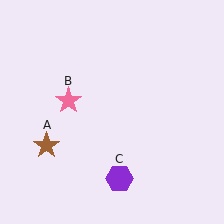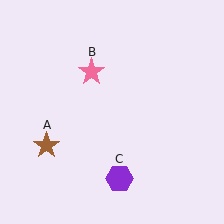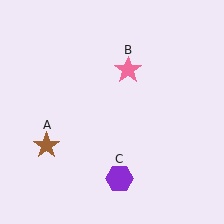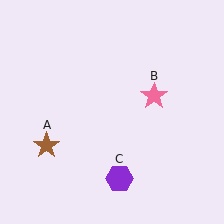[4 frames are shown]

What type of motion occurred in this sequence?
The pink star (object B) rotated clockwise around the center of the scene.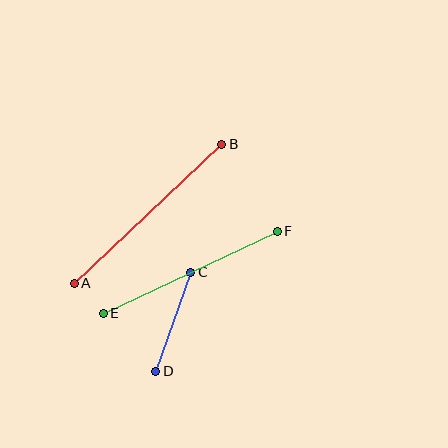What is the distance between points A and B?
The distance is approximately 203 pixels.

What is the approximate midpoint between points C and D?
The midpoint is at approximately (173, 322) pixels.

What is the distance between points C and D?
The distance is approximately 105 pixels.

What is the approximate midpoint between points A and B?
The midpoint is at approximately (148, 214) pixels.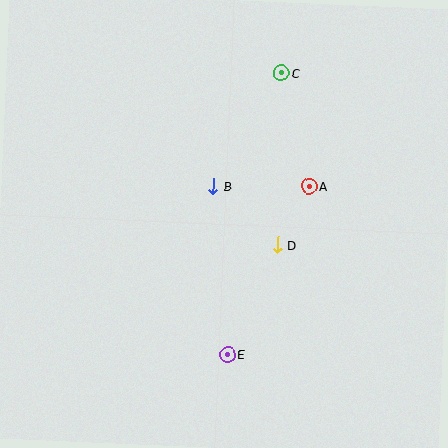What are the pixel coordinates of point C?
Point C is at (281, 73).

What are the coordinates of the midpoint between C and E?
The midpoint between C and E is at (254, 214).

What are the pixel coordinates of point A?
Point A is at (309, 187).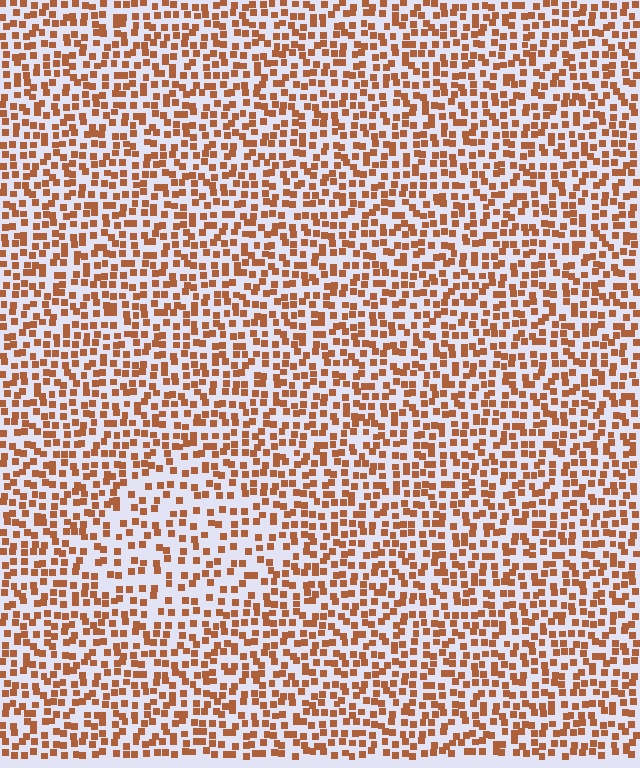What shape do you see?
I see a diamond.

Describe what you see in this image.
The image contains small brown elements arranged at two different densities. A diamond-shaped region is visible where the elements are less densely packed than the surrounding area.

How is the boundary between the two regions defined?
The boundary is defined by a change in element density (approximately 1.6x ratio). All elements are the same color, size, and shape.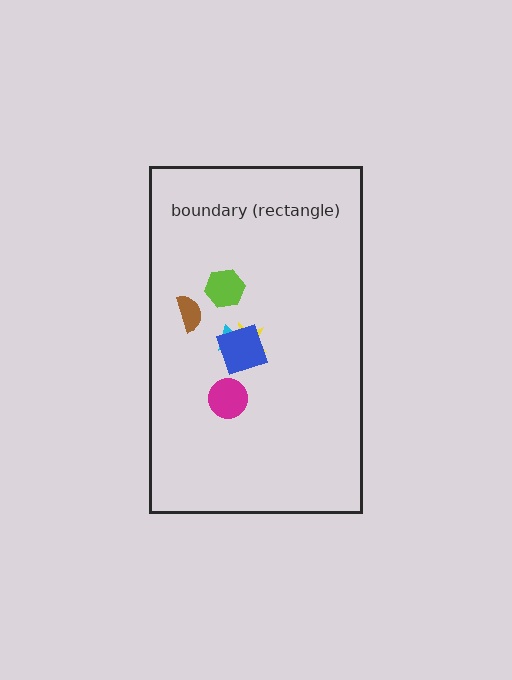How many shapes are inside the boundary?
6 inside, 0 outside.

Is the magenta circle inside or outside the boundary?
Inside.